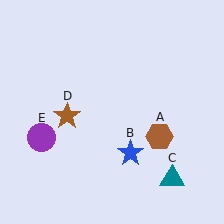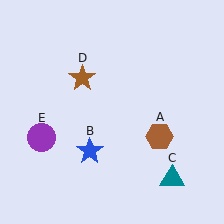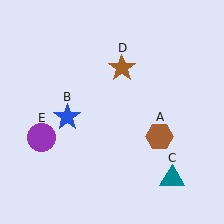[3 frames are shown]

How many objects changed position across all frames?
2 objects changed position: blue star (object B), brown star (object D).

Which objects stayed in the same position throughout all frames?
Brown hexagon (object A) and teal triangle (object C) and purple circle (object E) remained stationary.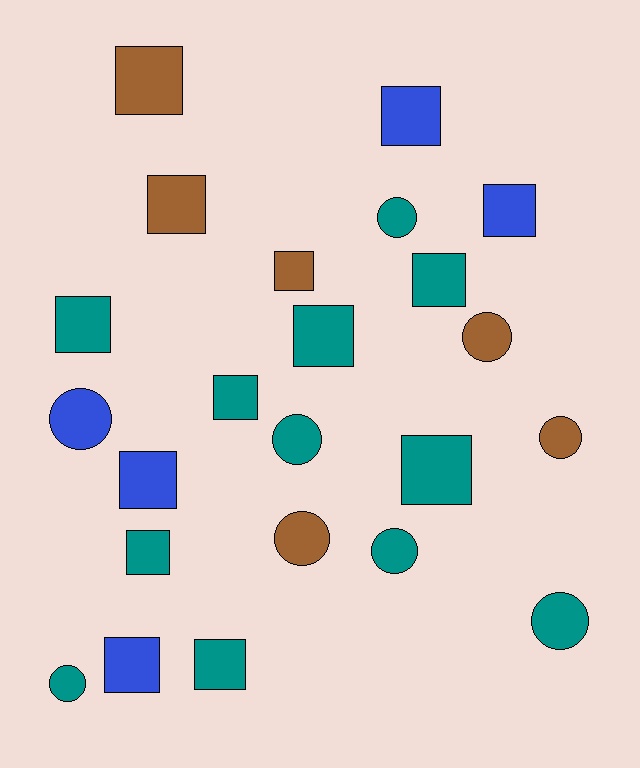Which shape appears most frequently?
Square, with 14 objects.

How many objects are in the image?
There are 23 objects.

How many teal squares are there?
There are 7 teal squares.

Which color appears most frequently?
Teal, with 12 objects.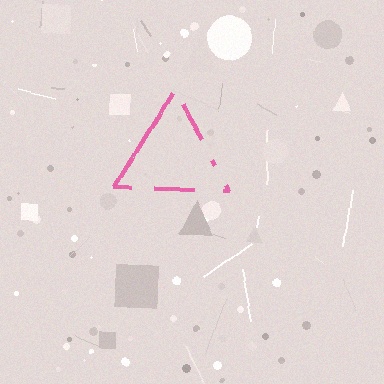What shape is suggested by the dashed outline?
The dashed outline suggests a triangle.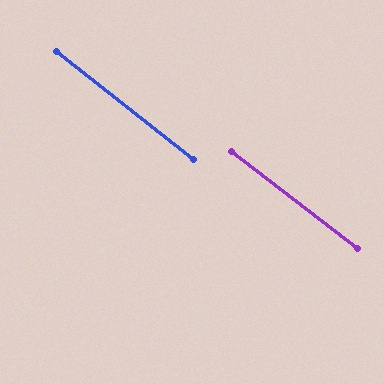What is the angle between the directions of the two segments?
Approximately 1 degree.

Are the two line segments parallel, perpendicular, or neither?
Parallel — their directions differ by only 1.2°.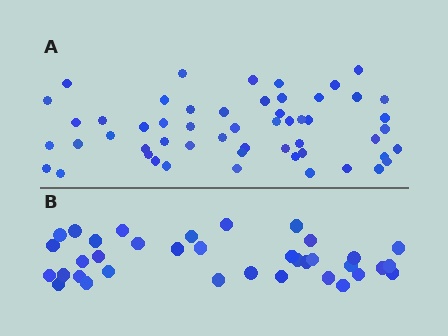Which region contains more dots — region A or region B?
Region A (the top region) has more dots.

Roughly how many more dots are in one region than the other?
Region A has approximately 20 more dots than region B.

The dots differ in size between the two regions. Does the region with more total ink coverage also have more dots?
No. Region B has more total ink coverage because its dots are larger, but region A actually contains more individual dots. Total area can be misleading — the number of items is what matters here.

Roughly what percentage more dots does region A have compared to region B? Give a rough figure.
About 50% more.